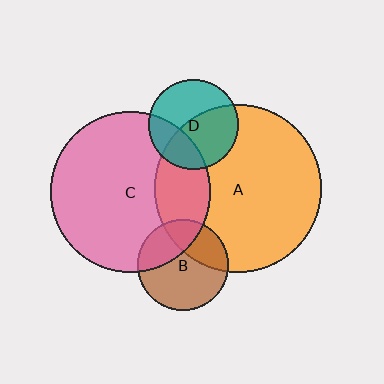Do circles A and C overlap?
Yes.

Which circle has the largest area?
Circle A (orange).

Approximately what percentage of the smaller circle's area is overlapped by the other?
Approximately 25%.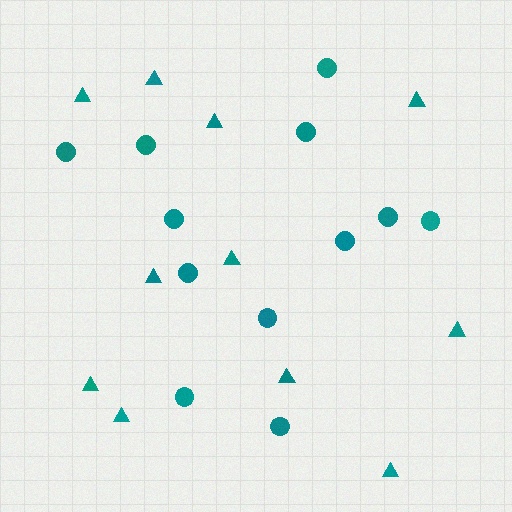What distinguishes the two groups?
There are 2 groups: one group of triangles (11) and one group of circles (12).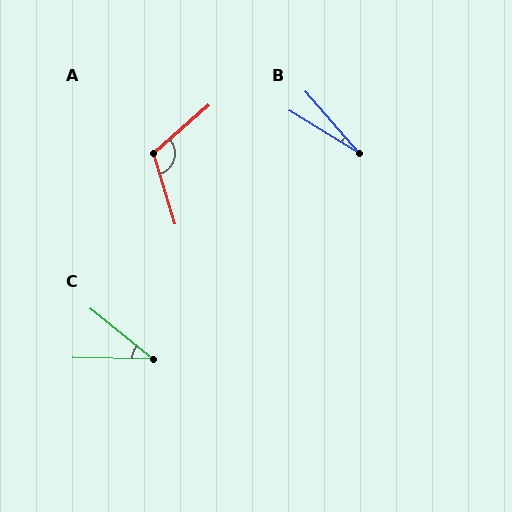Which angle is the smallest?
B, at approximately 17 degrees.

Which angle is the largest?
A, at approximately 115 degrees.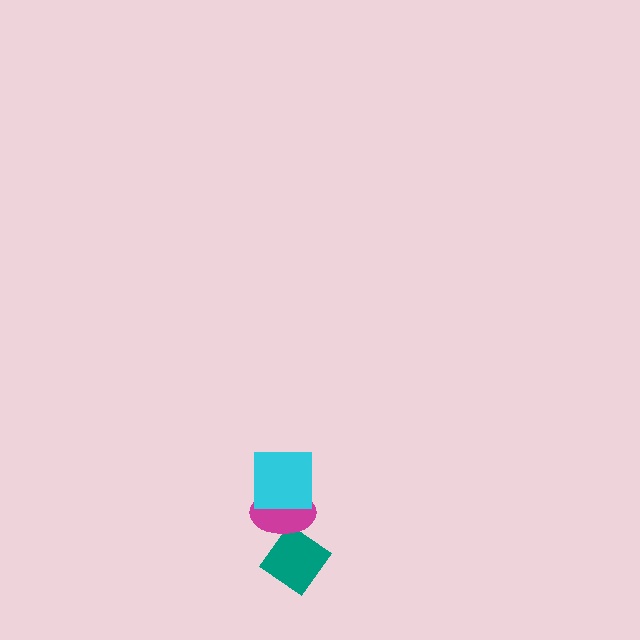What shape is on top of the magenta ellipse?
The cyan square is on top of the magenta ellipse.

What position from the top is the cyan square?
The cyan square is 1st from the top.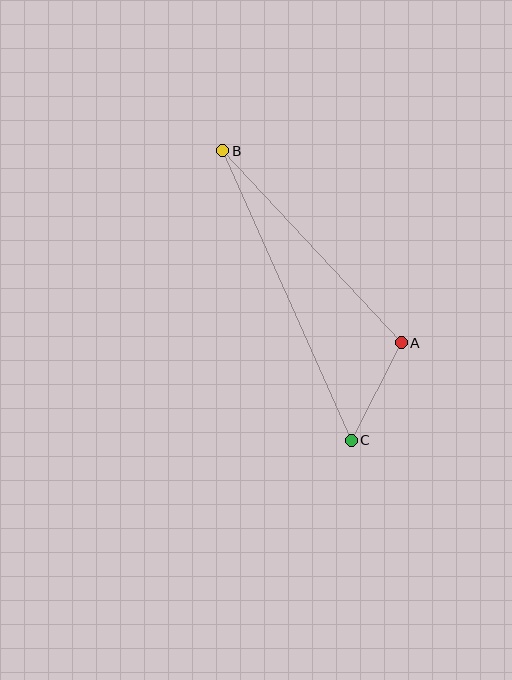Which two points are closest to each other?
Points A and C are closest to each other.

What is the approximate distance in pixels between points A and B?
The distance between A and B is approximately 262 pixels.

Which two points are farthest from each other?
Points B and C are farthest from each other.